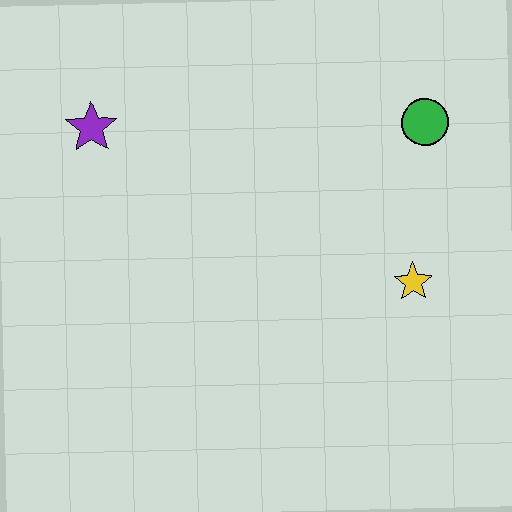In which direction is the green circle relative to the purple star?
The green circle is to the right of the purple star.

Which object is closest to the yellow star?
The green circle is closest to the yellow star.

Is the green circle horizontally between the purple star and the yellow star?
No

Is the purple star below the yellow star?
No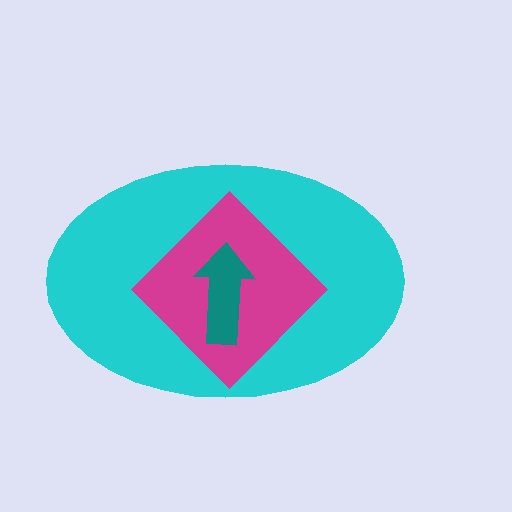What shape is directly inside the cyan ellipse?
The magenta diamond.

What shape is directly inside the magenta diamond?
The teal arrow.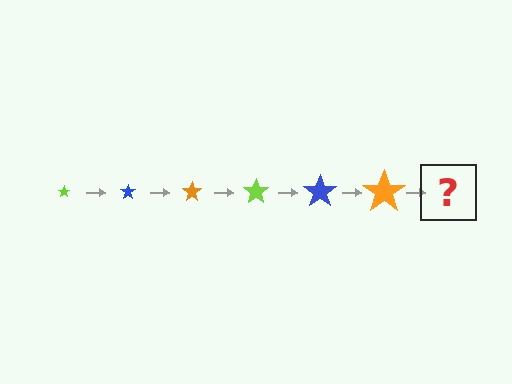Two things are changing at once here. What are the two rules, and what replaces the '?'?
The two rules are that the star grows larger each step and the color cycles through lime, blue, and orange. The '?' should be a lime star, larger than the previous one.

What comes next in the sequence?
The next element should be a lime star, larger than the previous one.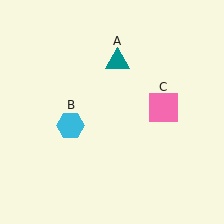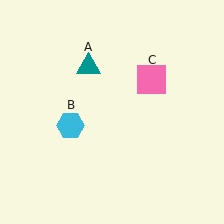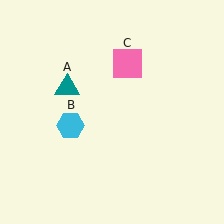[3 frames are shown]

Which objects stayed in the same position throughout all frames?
Cyan hexagon (object B) remained stationary.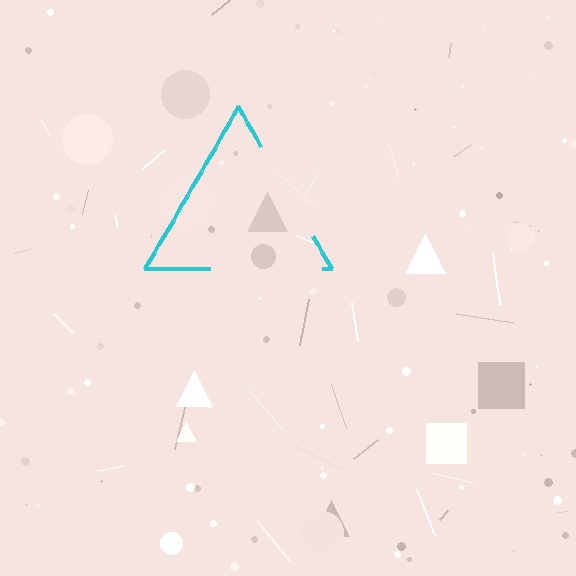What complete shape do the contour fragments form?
The contour fragments form a triangle.